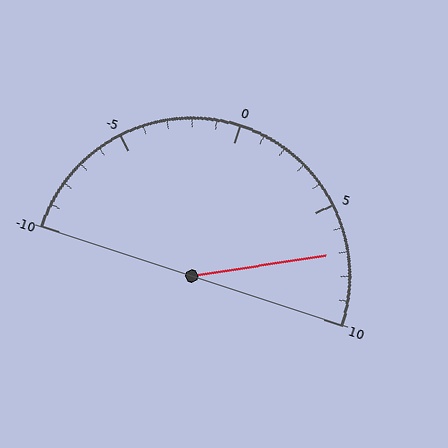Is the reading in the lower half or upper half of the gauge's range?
The reading is in the upper half of the range (-10 to 10).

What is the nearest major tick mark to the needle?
The nearest major tick mark is 5.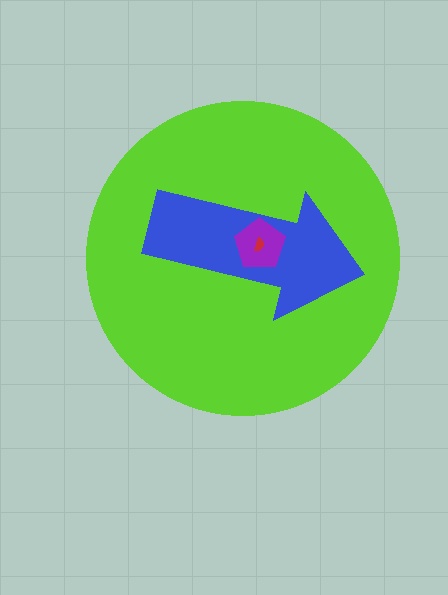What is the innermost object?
The red semicircle.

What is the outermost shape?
The lime circle.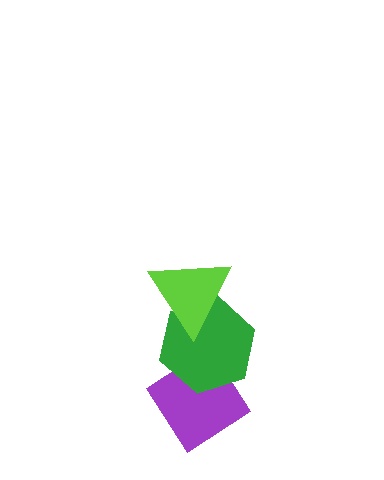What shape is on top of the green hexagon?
The lime triangle is on top of the green hexagon.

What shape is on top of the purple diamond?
The green hexagon is on top of the purple diamond.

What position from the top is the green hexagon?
The green hexagon is 2nd from the top.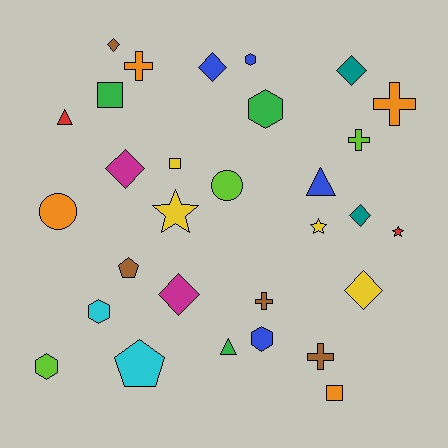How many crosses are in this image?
There are 5 crosses.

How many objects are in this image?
There are 30 objects.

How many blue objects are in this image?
There are 4 blue objects.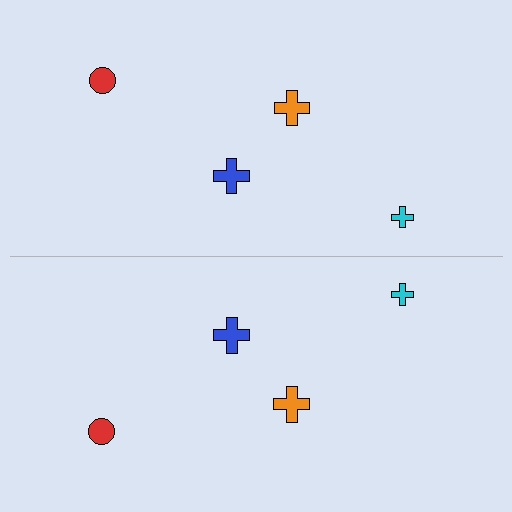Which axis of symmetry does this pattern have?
The pattern has a horizontal axis of symmetry running through the center of the image.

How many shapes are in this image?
There are 8 shapes in this image.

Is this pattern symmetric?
Yes, this pattern has bilateral (reflection) symmetry.